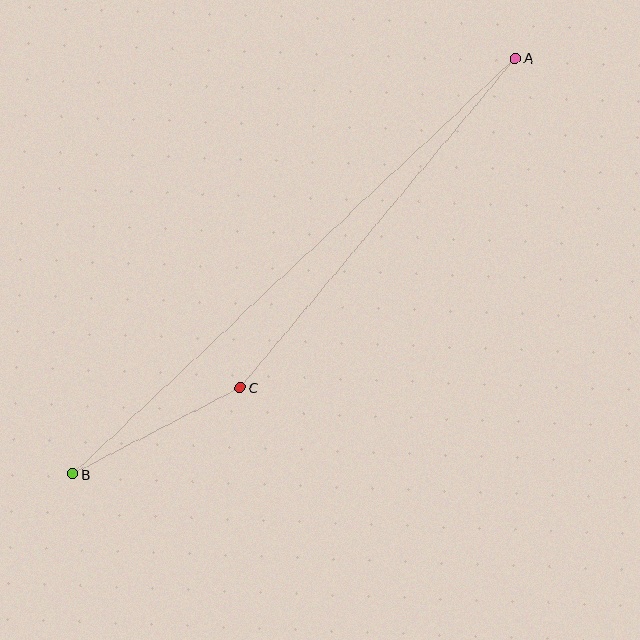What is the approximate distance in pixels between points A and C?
The distance between A and C is approximately 429 pixels.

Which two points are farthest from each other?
Points A and B are farthest from each other.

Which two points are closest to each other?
Points B and C are closest to each other.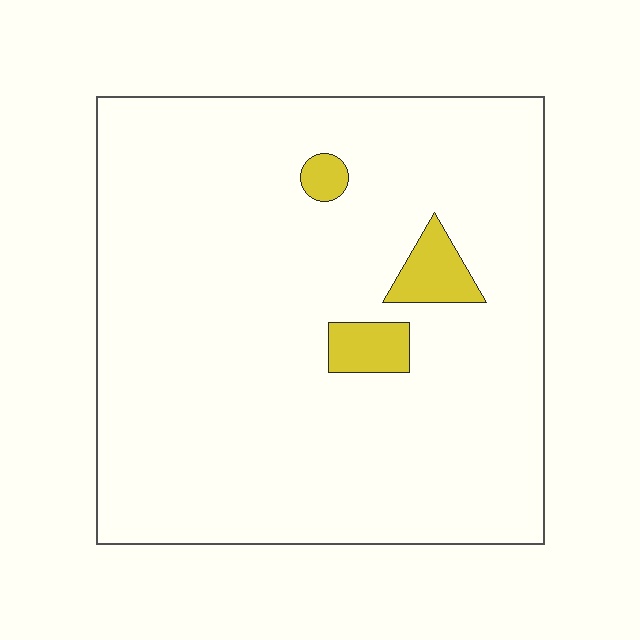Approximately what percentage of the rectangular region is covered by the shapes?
Approximately 5%.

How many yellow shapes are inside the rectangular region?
3.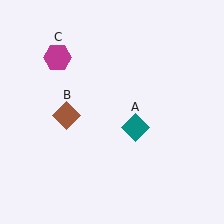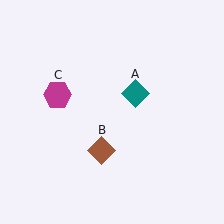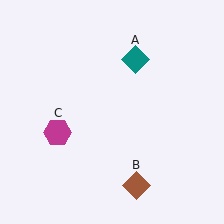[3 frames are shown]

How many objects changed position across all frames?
3 objects changed position: teal diamond (object A), brown diamond (object B), magenta hexagon (object C).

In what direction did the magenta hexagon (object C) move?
The magenta hexagon (object C) moved down.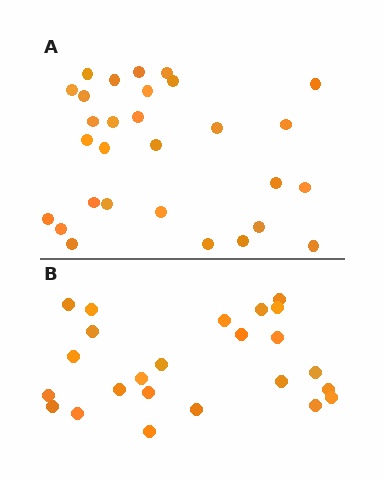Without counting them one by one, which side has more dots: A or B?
Region A (the top region) has more dots.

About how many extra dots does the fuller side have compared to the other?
Region A has about 5 more dots than region B.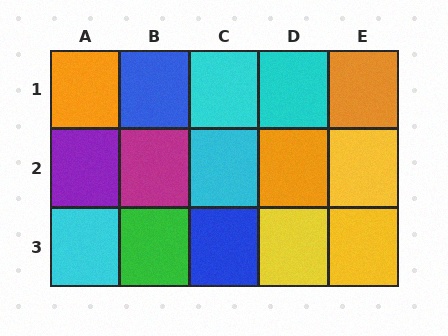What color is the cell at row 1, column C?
Cyan.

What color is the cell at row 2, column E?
Yellow.